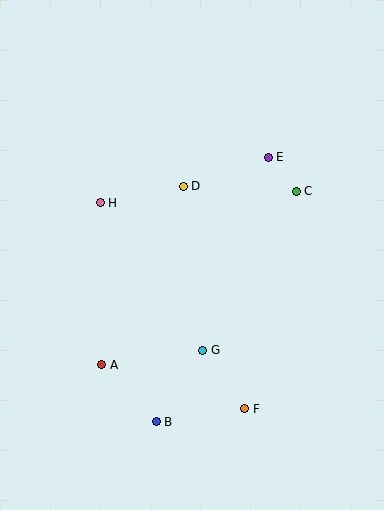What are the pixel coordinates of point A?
Point A is at (101, 365).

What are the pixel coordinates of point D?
Point D is at (183, 186).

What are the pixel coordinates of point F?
Point F is at (245, 409).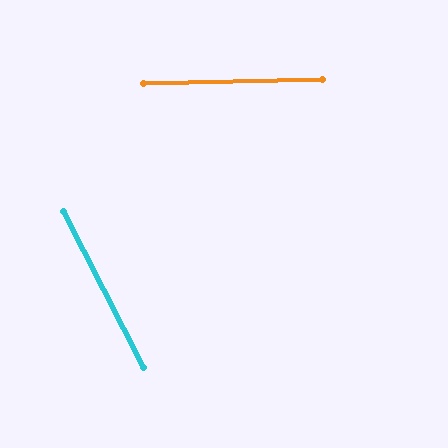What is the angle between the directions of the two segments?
Approximately 64 degrees.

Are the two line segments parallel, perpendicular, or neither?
Neither parallel nor perpendicular — they differ by about 64°.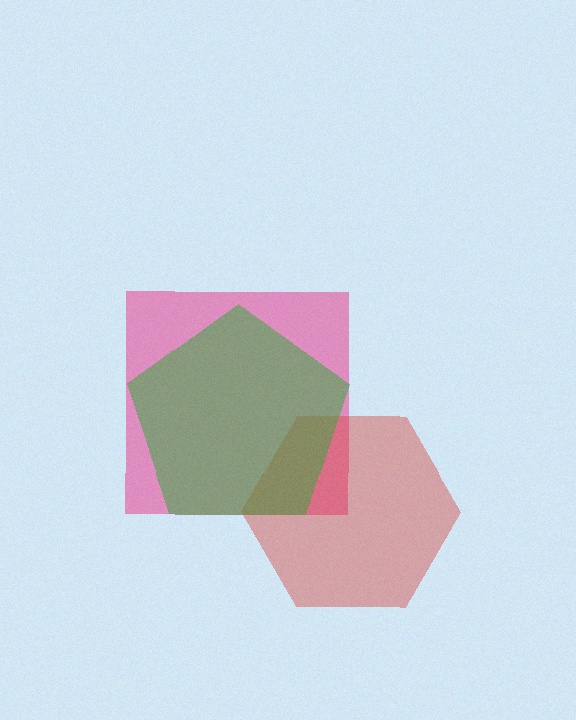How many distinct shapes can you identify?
There are 3 distinct shapes: a pink square, a red hexagon, a green pentagon.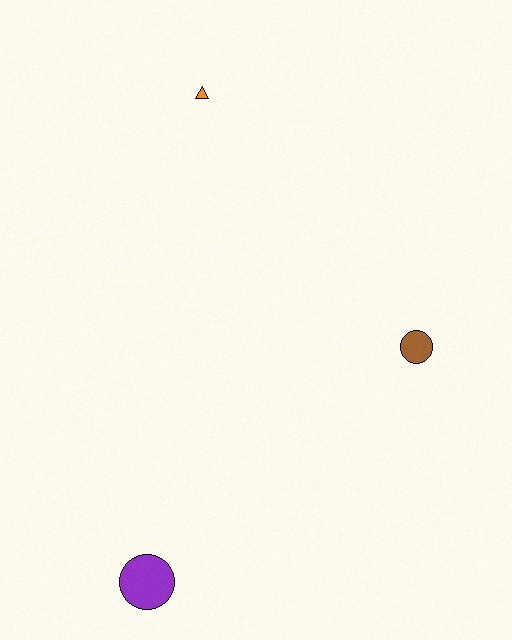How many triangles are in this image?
There is 1 triangle.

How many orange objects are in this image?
There is 1 orange object.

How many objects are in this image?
There are 3 objects.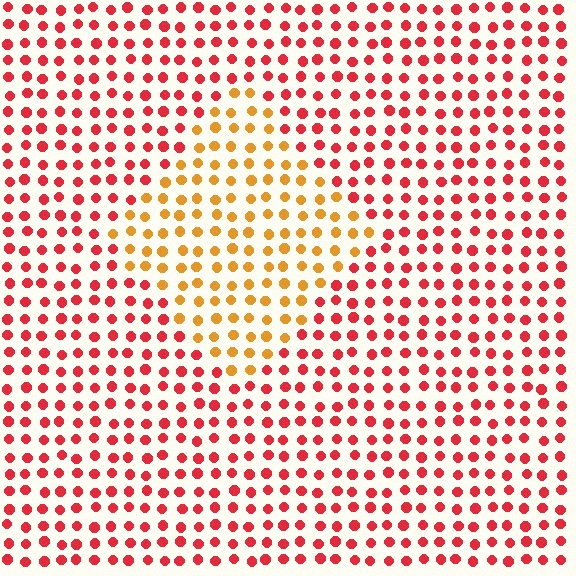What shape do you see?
I see a diamond.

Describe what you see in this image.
The image is filled with small red elements in a uniform arrangement. A diamond-shaped region is visible where the elements are tinted to a slightly different hue, forming a subtle color boundary.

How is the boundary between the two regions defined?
The boundary is defined purely by a slight shift in hue (about 42 degrees). Spacing, size, and orientation are identical on both sides.